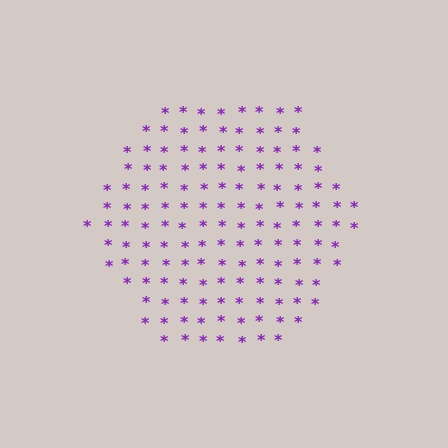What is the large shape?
The large shape is a hexagon.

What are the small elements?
The small elements are asterisks.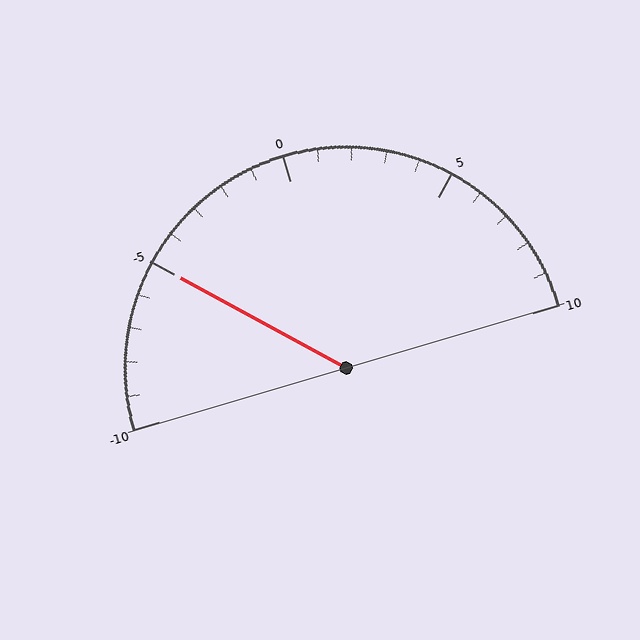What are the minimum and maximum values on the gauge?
The gauge ranges from -10 to 10.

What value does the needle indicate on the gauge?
The needle indicates approximately -5.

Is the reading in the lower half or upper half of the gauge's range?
The reading is in the lower half of the range (-10 to 10).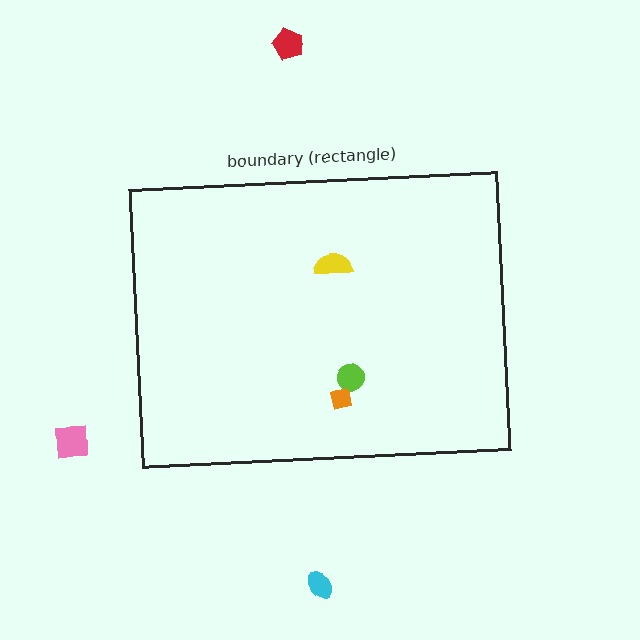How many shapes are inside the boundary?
3 inside, 3 outside.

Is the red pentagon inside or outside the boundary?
Outside.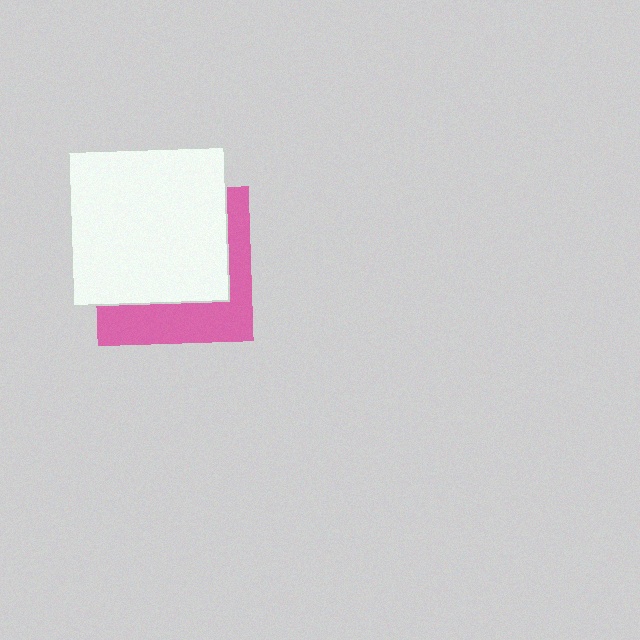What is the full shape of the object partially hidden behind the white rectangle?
The partially hidden object is a pink square.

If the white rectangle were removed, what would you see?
You would see the complete pink square.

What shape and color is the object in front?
The object in front is a white rectangle.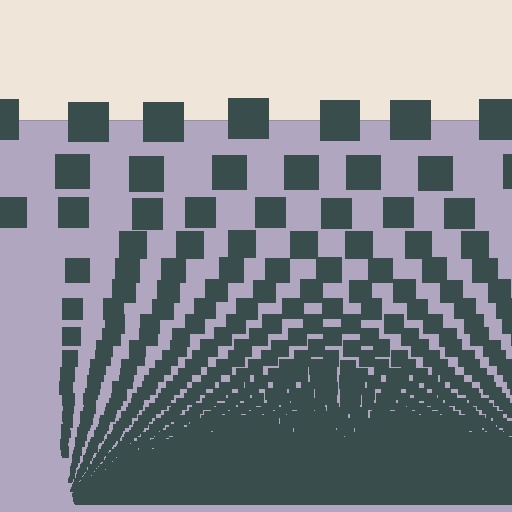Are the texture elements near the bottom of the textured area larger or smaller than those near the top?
Smaller. The gradient is inverted — elements near the bottom are smaller and denser.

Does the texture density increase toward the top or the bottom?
Density increases toward the bottom.